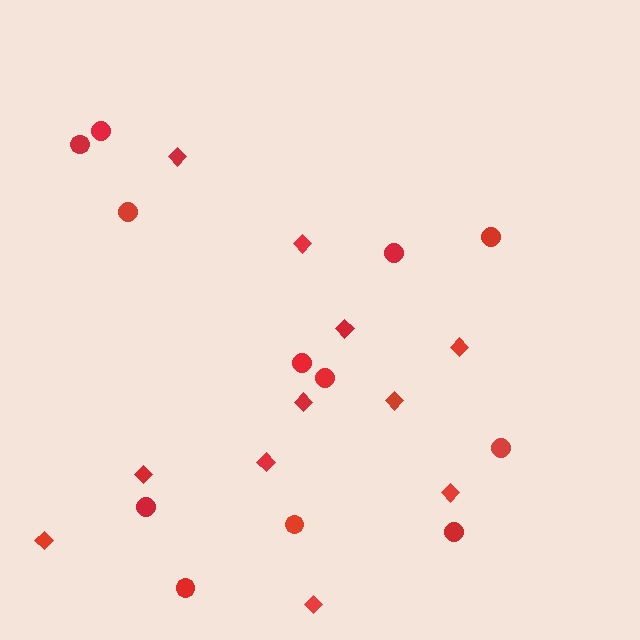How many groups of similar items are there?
There are 2 groups: one group of circles (12) and one group of diamonds (11).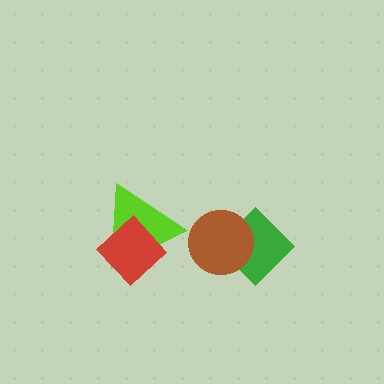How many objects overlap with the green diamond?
1 object overlaps with the green diamond.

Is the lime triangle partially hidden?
Yes, it is partially covered by another shape.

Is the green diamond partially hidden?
Yes, it is partially covered by another shape.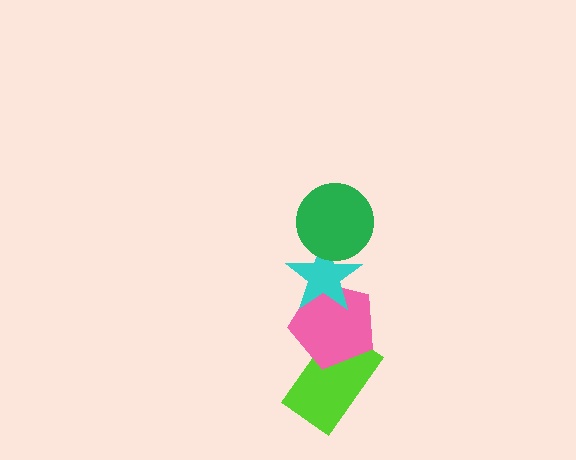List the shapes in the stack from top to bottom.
From top to bottom: the green circle, the cyan star, the pink pentagon, the lime rectangle.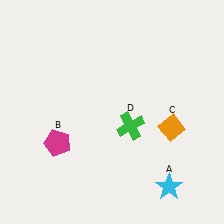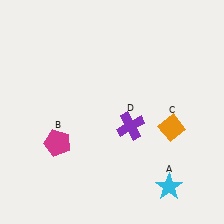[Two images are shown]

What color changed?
The cross (D) changed from green in Image 1 to purple in Image 2.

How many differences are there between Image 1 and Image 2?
There is 1 difference between the two images.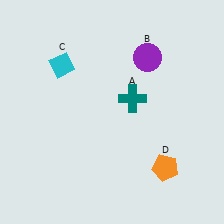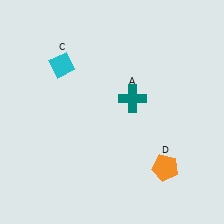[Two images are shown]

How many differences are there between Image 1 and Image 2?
There is 1 difference between the two images.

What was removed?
The purple circle (B) was removed in Image 2.